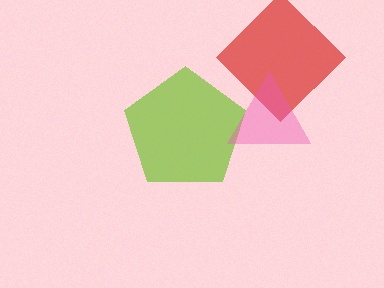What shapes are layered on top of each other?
The layered shapes are: a red diamond, a lime pentagon, a pink triangle.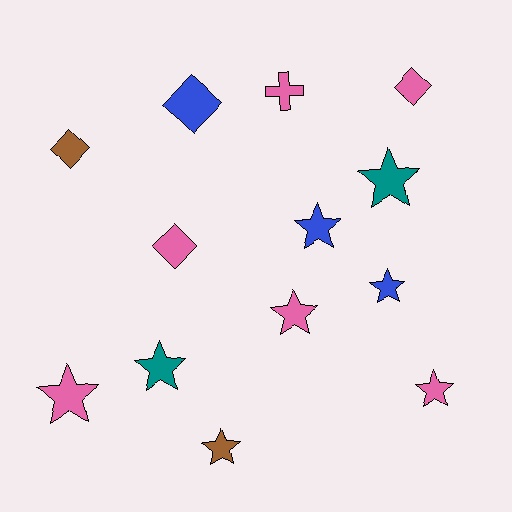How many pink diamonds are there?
There are 2 pink diamonds.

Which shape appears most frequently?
Star, with 8 objects.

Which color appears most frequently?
Pink, with 6 objects.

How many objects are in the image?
There are 13 objects.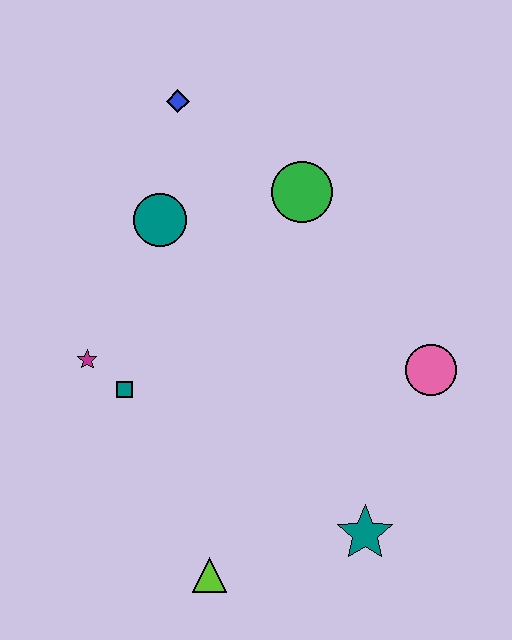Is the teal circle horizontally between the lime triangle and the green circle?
No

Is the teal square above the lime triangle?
Yes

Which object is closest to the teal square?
The magenta star is closest to the teal square.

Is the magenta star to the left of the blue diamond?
Yes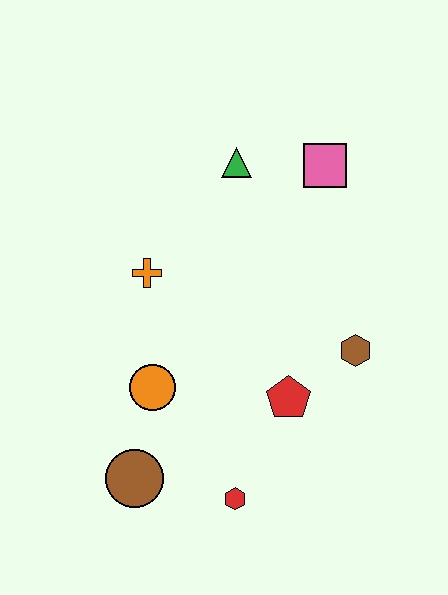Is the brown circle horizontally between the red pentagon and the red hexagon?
No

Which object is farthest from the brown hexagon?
The brown circle is farthest from the brown hexagon.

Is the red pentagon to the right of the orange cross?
Yes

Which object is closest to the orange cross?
The orange circle is closest to the orange cross.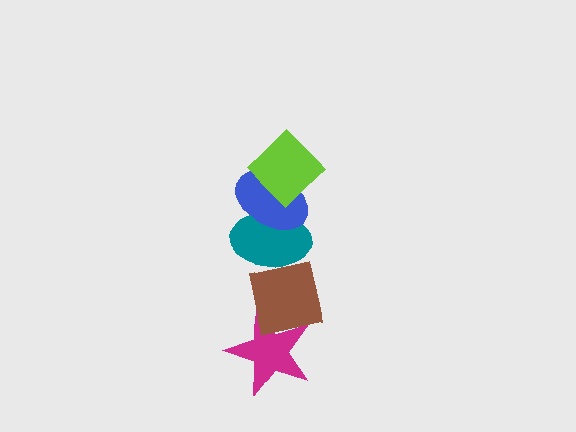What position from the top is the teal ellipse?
The teal ellipse is 3rd from the top.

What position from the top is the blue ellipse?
The blue ellipse is 2nd from the top.